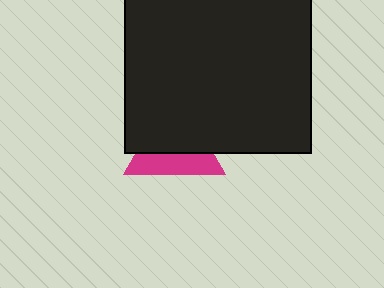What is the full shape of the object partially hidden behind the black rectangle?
The partially hidden object is a magenta triangle.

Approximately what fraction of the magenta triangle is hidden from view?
Roughly 57% of the magenta triangle is hidden behind the black rectangle.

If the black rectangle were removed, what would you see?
You would see the complete magenta triangle.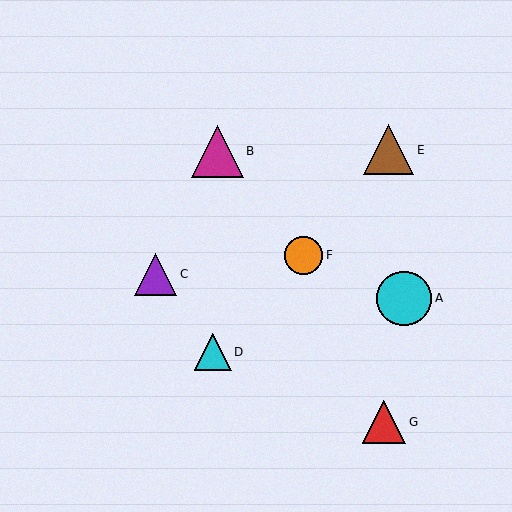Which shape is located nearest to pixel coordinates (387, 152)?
The brown triangle (labeled E) at (388, 150) is nearest to that location.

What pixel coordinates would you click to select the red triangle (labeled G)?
Click at (384, 422) to select the red triangle G.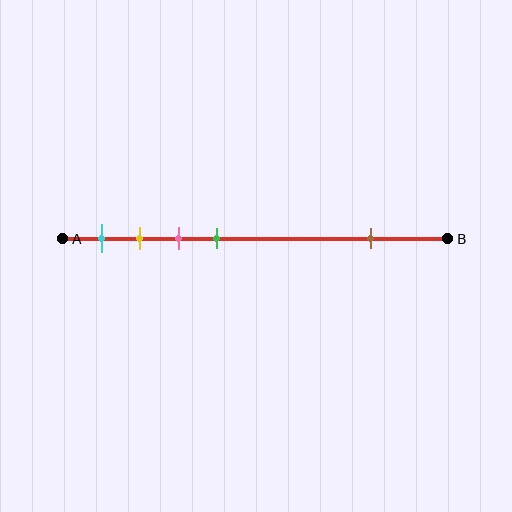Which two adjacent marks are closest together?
The yellow and pink marks are the closest adjacent pair.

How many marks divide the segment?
There are 5 marks dividing the segment.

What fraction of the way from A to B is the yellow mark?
The yellow mark is approximately 20% (0.2) of the way from A to B.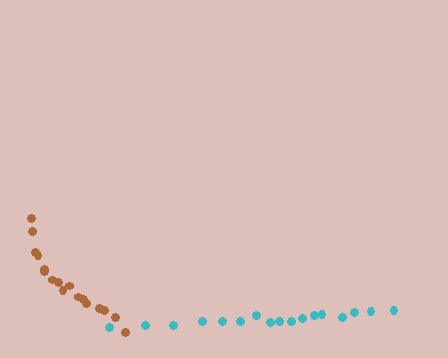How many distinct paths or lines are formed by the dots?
There are 2 distinct paths.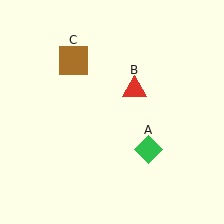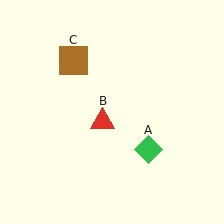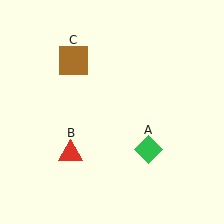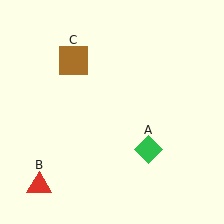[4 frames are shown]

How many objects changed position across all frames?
1 object changed position: red triangle (object B).